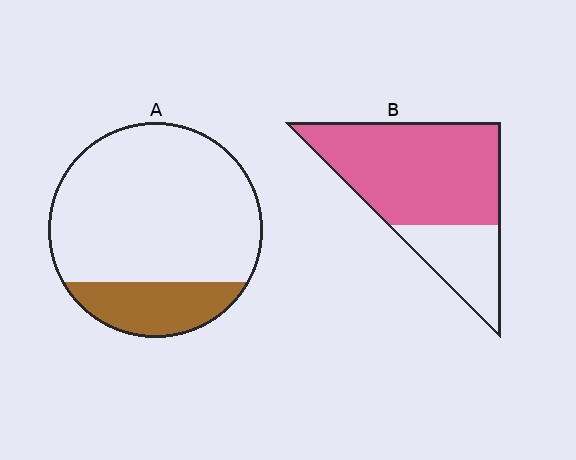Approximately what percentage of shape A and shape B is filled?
A is approximately 20% and B is approximately 75%.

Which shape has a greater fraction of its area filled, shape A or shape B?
Shape B.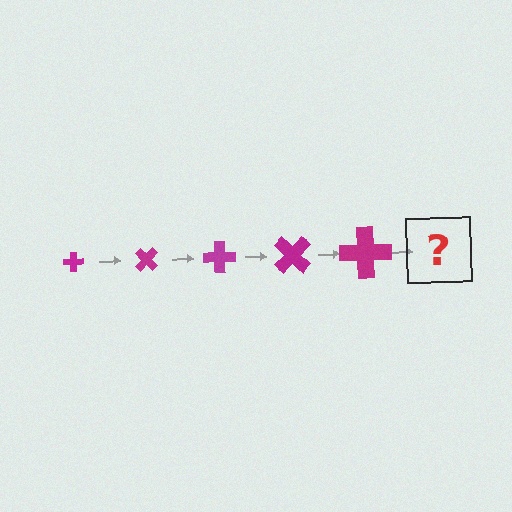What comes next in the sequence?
The next element should be a cross, larger than the previous one and rotated 225 degrees from the start.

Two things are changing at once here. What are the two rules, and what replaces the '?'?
The two rules are that the cross grows larger each step and it rotates 45 degrees each step. The '?' should be a cross, larger than the previous one and rotated 225 degrees from the start.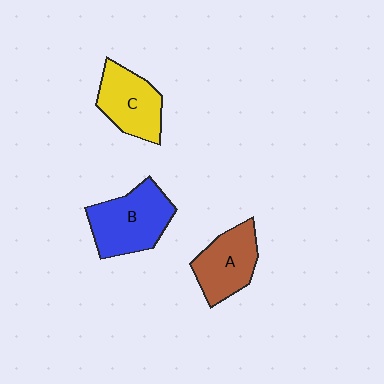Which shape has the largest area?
Shape B (blue).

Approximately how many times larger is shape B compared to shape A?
Approximately 1.3 times.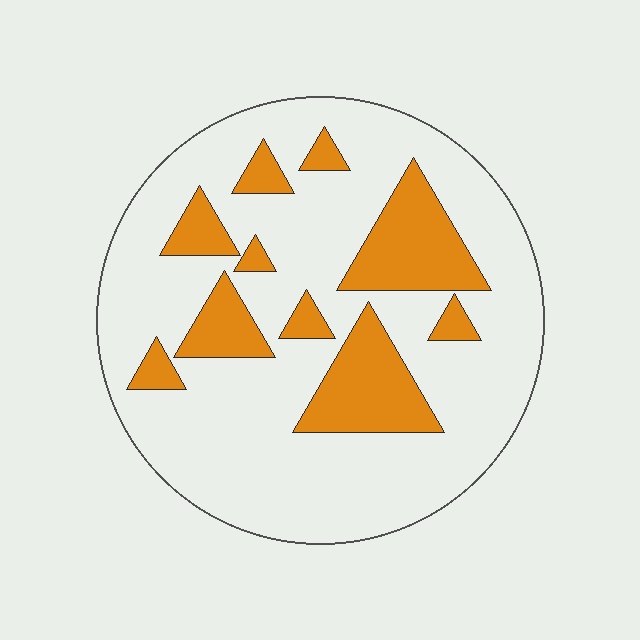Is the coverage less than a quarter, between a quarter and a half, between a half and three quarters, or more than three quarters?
Less than a quarter.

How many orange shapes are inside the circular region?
10.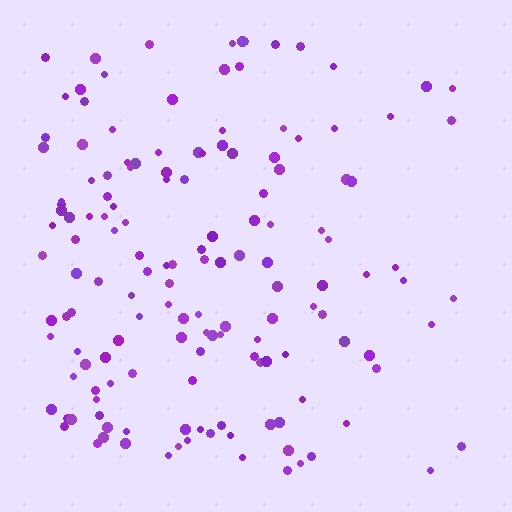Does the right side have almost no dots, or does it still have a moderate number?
Still a moderate number, just noticeably fewer than the left.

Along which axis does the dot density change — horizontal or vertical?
Horizontal.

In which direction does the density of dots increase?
From right to left, with the left side densest.